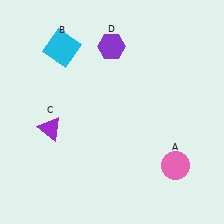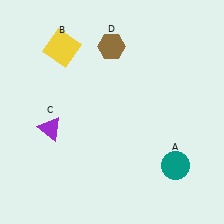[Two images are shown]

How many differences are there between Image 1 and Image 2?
There are 3 differences between the two images.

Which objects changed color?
A changed from pink to teal. B changed from cyan to yellow. D changed from purple to brown.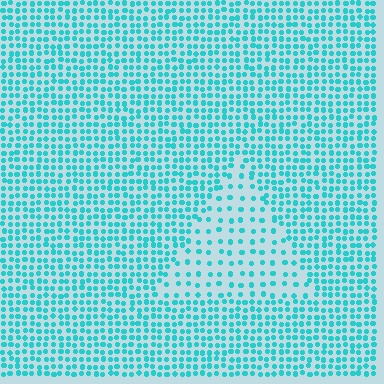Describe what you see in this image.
The image contains small cyan elements arranged at two different densities. A triangle-shaped region is visible where the elements are less densely packed than the surrounding area.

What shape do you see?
I see a triangle.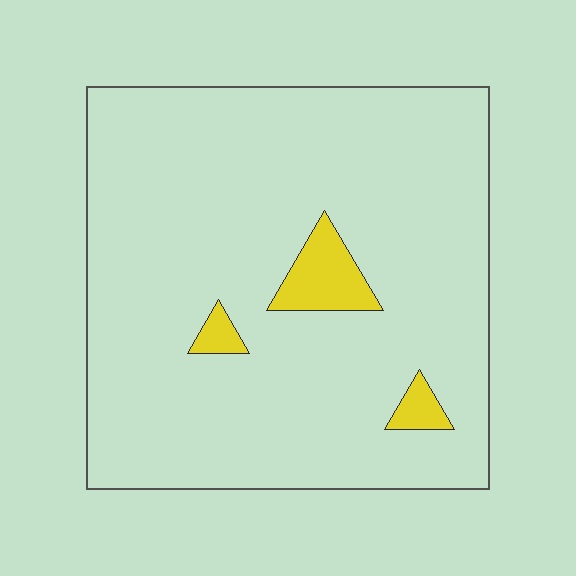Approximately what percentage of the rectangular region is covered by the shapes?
Approximately 5%.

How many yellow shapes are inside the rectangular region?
3.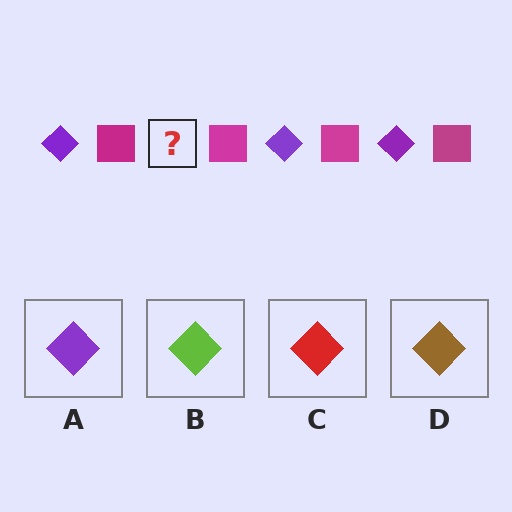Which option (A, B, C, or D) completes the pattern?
A.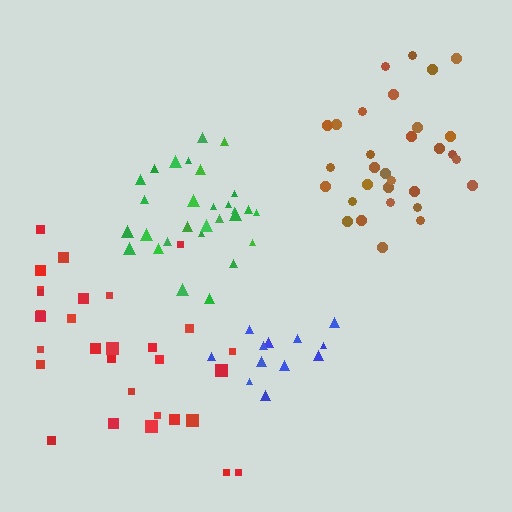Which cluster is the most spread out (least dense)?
Red.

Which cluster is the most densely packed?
Green.